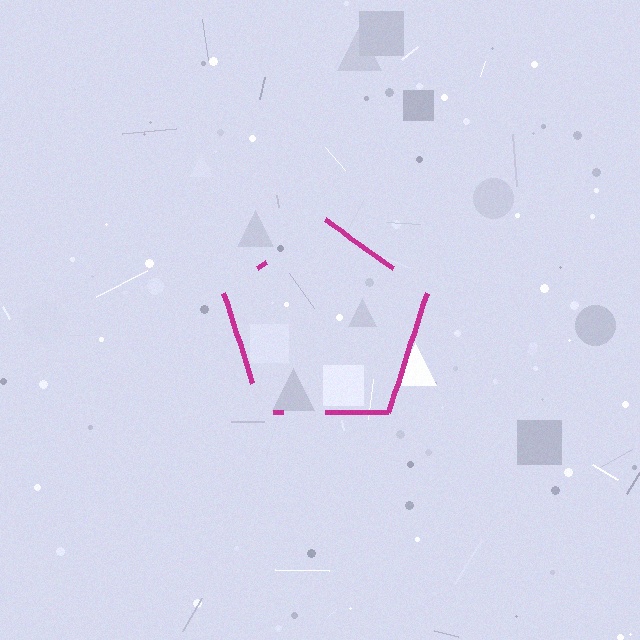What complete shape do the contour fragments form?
The contour fragments form a pentagon.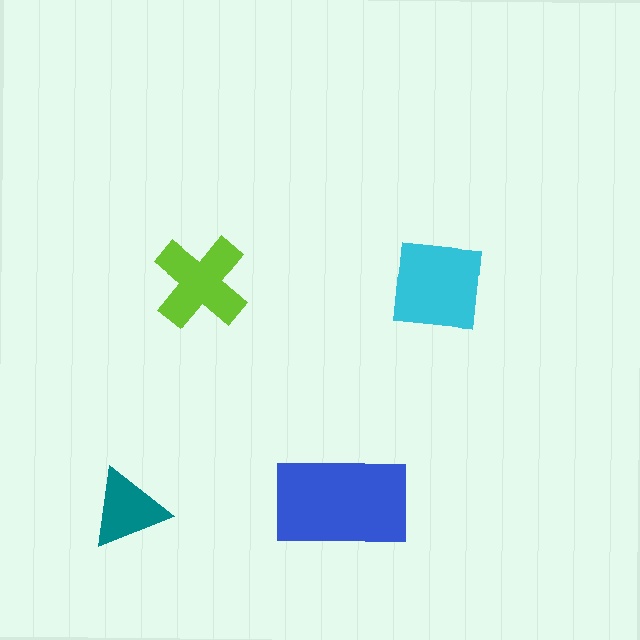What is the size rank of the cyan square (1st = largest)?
2nd.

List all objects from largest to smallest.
The blue rectangle, the cyan square, the lime cross, the teal triangle.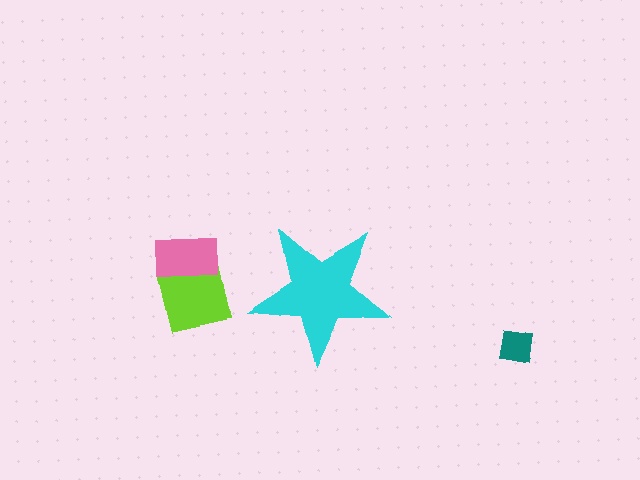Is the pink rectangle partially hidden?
No, the pink rectangle is fully visible.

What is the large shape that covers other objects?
A cyan star.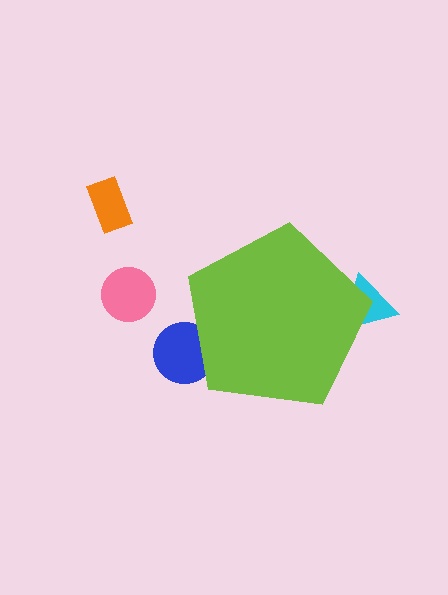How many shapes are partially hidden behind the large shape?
2 shapes are partially hidden.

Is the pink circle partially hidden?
No, the pink circle is fully visible.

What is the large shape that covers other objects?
A lime pentagon.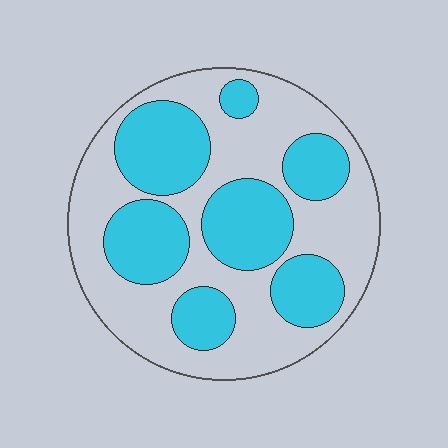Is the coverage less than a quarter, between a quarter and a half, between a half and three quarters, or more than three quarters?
Between a quarter and a half.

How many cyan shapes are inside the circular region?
7.